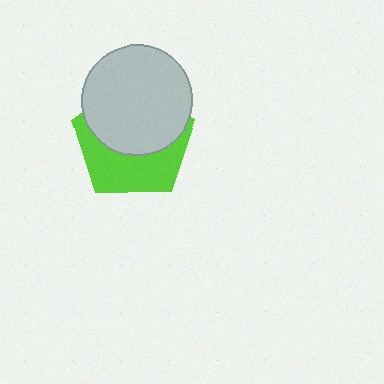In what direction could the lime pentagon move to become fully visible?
The lime pentagon could move down. That would shift it out from behind the light gray circle entirely.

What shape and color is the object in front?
The object in front is a light gray circle.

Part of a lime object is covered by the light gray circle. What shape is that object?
It is a pentagon.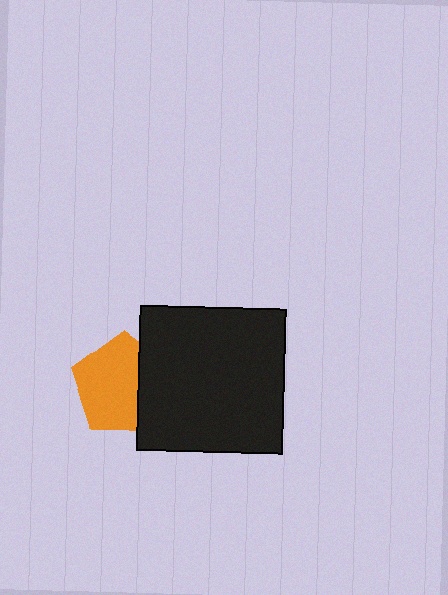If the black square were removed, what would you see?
You would see the complete orange pentagon.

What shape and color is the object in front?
The object in front is a black square.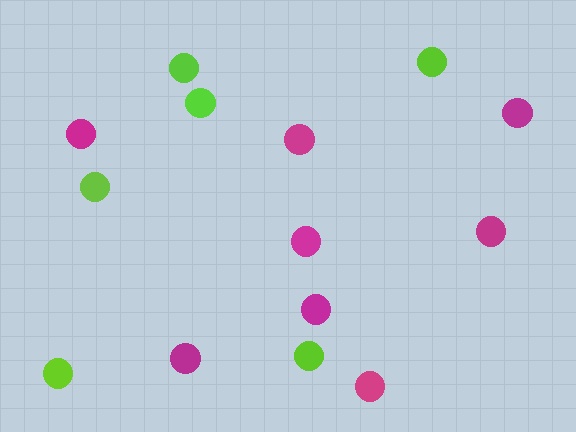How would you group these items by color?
There are 2 groups: one group of magenta circles (8) and one group of lime circles (6).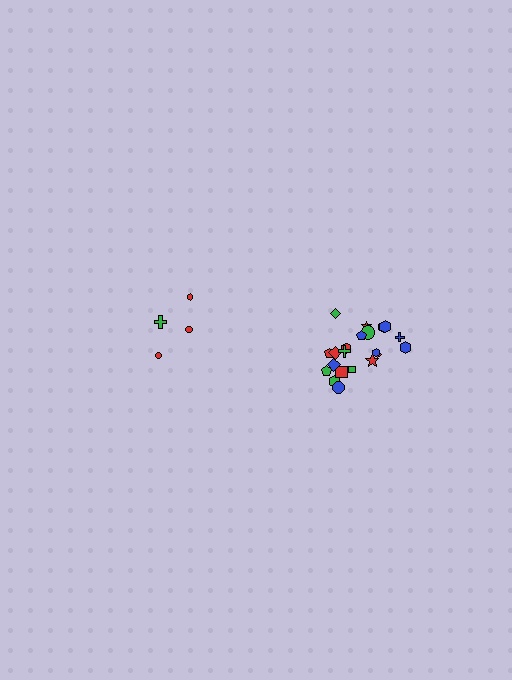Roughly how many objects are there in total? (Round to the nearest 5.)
Roughly 25 objects in total.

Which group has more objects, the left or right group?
The right group.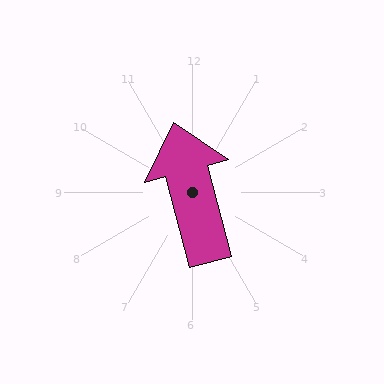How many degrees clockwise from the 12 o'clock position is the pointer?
Approximately 345 degrees.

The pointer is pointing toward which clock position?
Roughly 12 o'clock.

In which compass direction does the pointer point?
North.